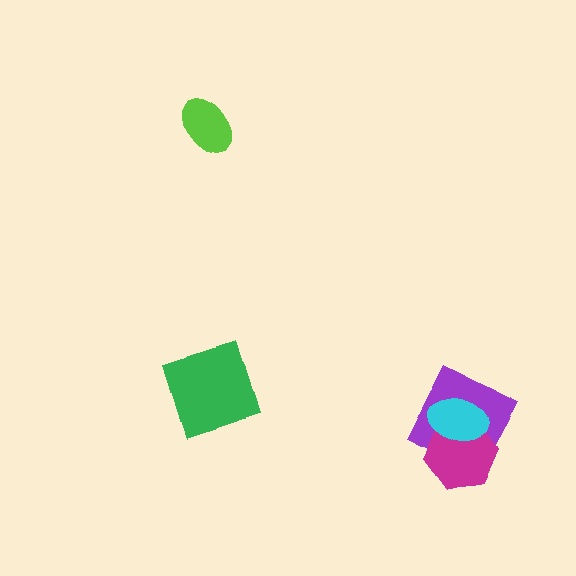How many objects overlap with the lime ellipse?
0 objects overlap with the lime ellipse.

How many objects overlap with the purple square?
2 objects overlap with the purple square.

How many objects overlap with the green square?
0 objects overlap with the green square.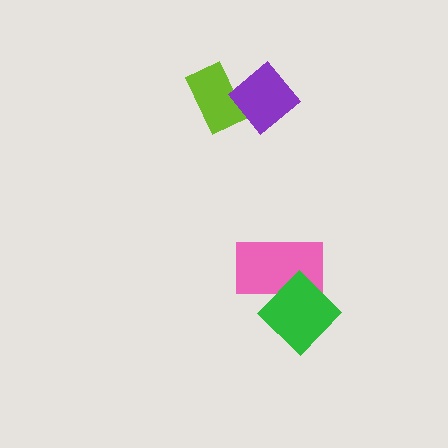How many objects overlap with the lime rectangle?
1 object overlaps with the lime rectangle.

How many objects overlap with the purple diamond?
1 object overlaps with the purple diamond.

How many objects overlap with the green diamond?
1 object overlaps with the green diamond.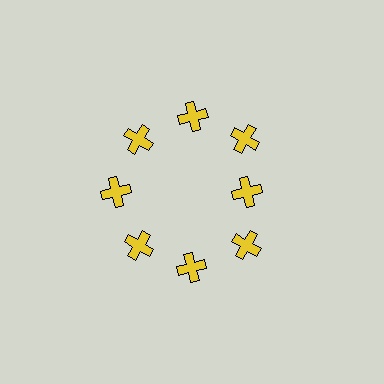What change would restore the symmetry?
The symmetry would be restored by moving it outward, back onto the ring so that all 8 crosses sit at equal angles and equal distance from the center.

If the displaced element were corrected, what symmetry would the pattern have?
It would have 8-fold rotational symmetry — the pattern would map onto itself every 45 degrees.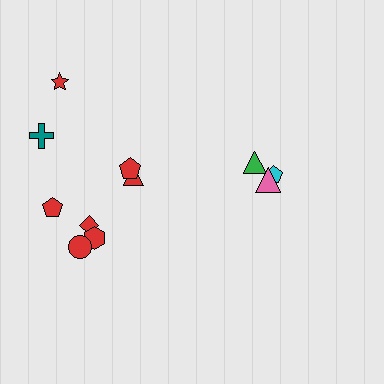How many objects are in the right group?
There are 3 objects.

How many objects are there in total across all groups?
There are 11 objects.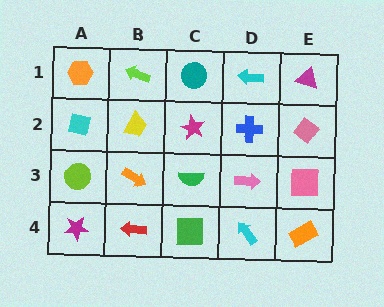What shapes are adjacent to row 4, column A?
A lime circle (row 3, column A), a red arrow (row 4, column B).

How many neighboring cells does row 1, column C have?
3.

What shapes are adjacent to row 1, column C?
A magenta star (row 2, column C), a lime arrow (row 1, column B), a cyan arrow (row 1, column D).